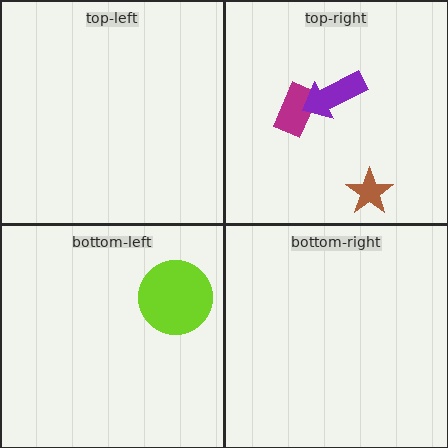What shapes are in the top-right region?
The brown star, the magenta rectangle, the purple arrow.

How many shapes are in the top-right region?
3.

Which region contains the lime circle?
The bottom-left region.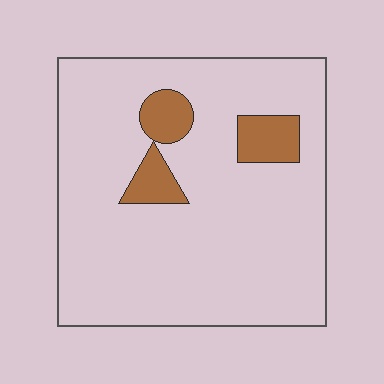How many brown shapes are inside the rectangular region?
3.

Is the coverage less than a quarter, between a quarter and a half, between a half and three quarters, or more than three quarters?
Less than a quarter.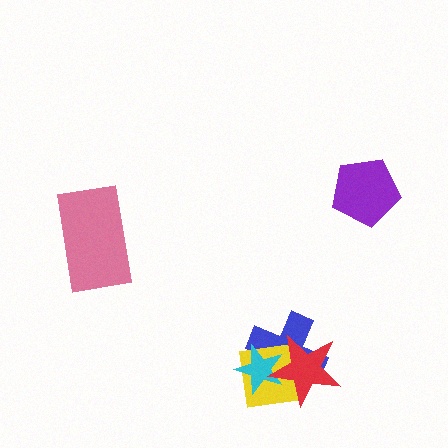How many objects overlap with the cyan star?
3 objects overlap with the cyan star.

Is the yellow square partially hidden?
Yes, it is partially covered by another shape.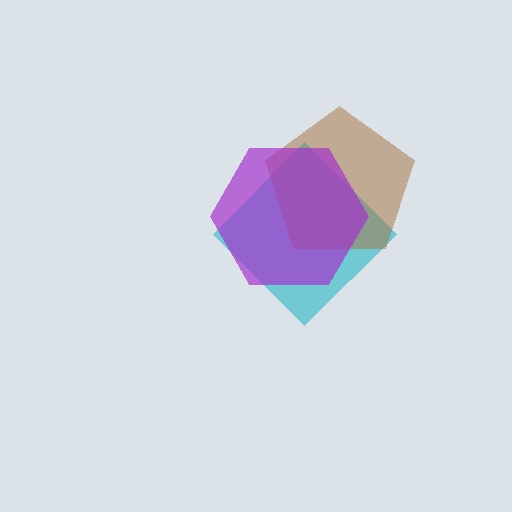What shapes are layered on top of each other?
The layered shapes are: a cyan diamond, a brown pentagon, a purple hexagon.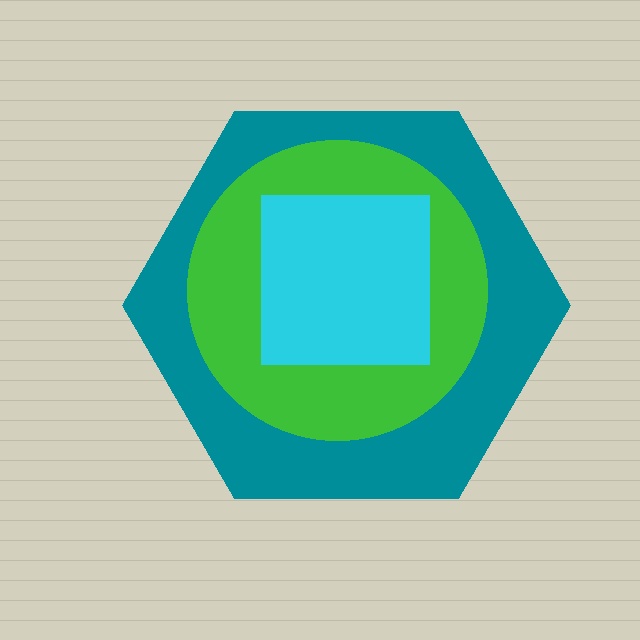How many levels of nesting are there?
3.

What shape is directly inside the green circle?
The cyan square.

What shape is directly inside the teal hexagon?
The green circle.